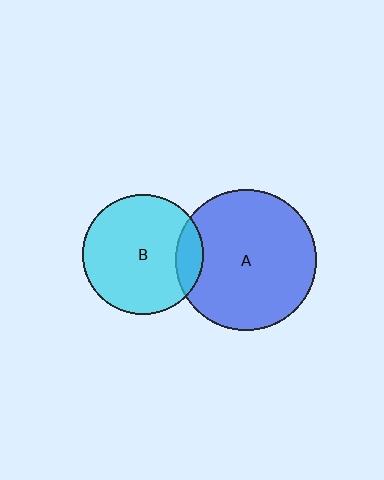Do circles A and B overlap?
Yes.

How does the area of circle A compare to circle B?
Approximately 1.4 times.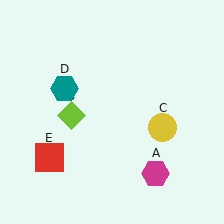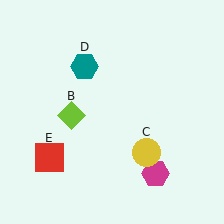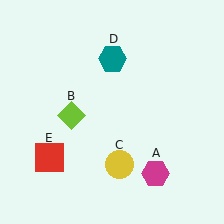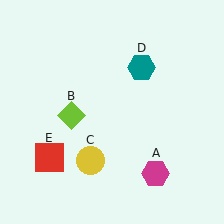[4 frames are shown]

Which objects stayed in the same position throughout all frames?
Magenta hexagon (object A) and lime diamond (object B) and red square (object E) remained stationary.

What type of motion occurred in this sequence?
The yellow circle (object C), teal hexagon (object D) rotated clockwise around the center of the scene.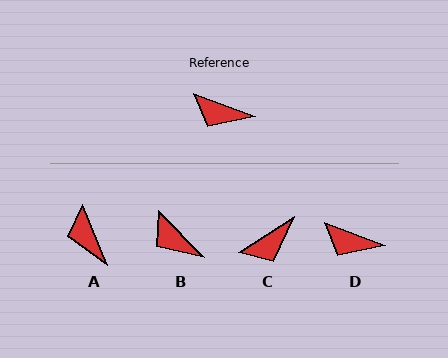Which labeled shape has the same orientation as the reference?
D.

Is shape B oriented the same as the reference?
No, it is off by about 25 degrees.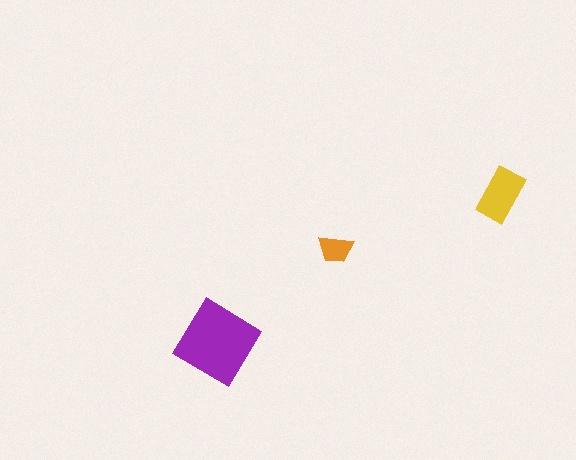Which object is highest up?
The yellow rectangle is topmost.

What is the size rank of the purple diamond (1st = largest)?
1st.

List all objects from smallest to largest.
The orange trapezoid, the yellow rectangle, the purple diamond.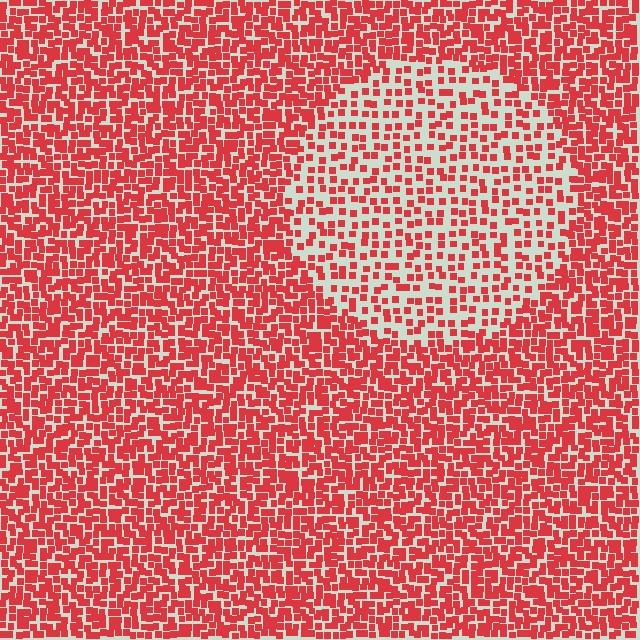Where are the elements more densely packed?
The elements are more densely packed outside the circle boundary.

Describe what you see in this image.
The image contains small red elements arranged at two different densities. A circle-shaped region is visible where the elements are less densely packed than the surrounding area.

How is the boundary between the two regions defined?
The boundary is defined by a change in element density (approximately 2.0x ratio). All elements are the same color, size, and shape.